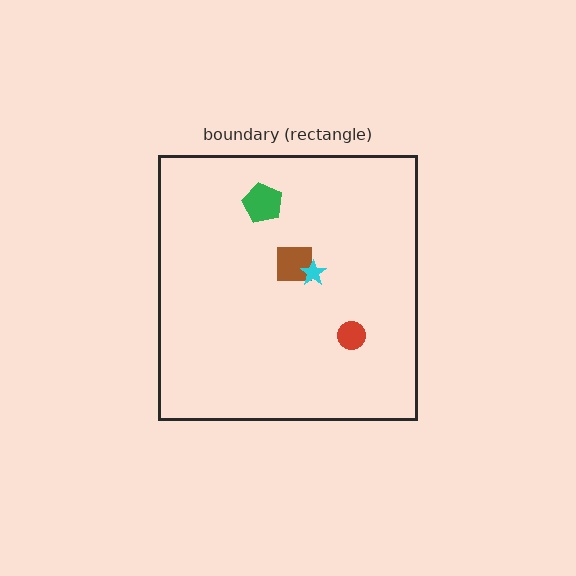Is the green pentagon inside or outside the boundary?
Inside.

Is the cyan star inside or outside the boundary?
Inside.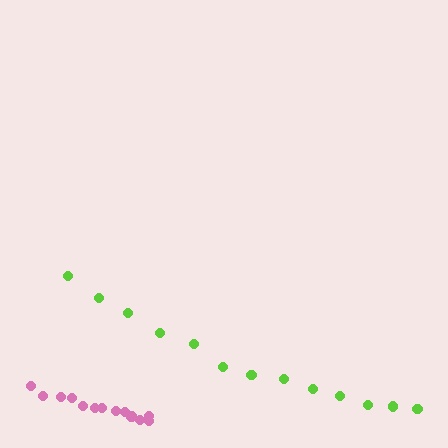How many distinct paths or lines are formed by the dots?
There are 2 distinct paths.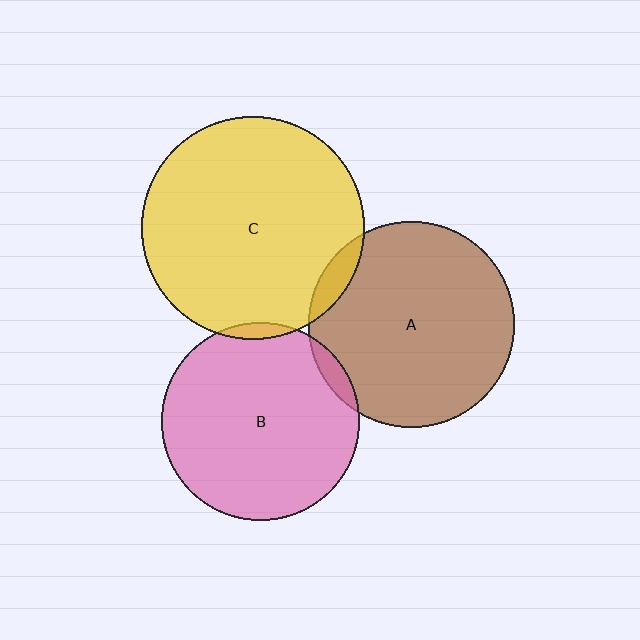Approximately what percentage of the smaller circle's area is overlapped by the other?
Approximately 5%.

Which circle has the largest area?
Circle C (yellow).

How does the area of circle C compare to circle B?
Approximately 1.3 times.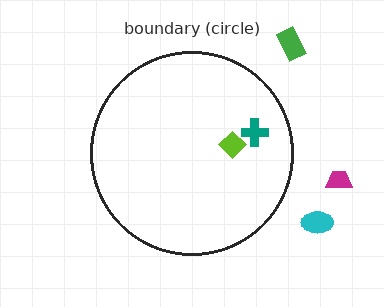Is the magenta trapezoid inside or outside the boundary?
Outside.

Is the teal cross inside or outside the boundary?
Inside.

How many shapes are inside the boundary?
2 inside, 3 outside.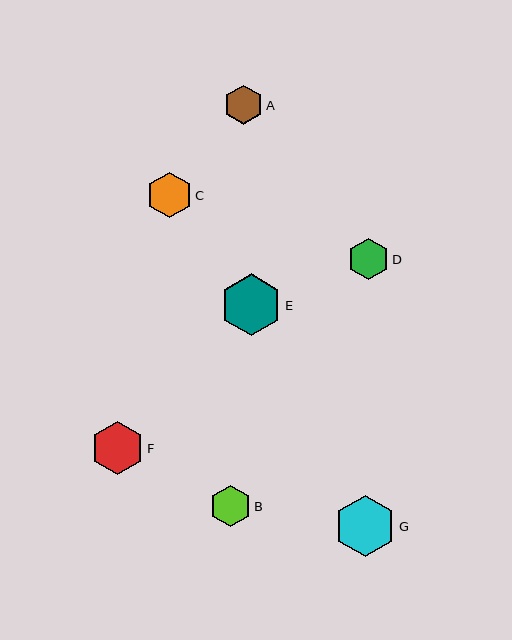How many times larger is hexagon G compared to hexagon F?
Hexagon G is approximately 1.2 times the size of hexagon F.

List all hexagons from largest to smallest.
From largest to smallest: E, G, F, C, B, D, A.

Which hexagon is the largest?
Hexagon E is the largest with a size of approximately 61 pixels.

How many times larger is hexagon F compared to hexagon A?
Hexagon F is approximately 1.4 times the size of hexagon A.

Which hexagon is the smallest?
Hexagon A is the smallest with a size of approximately 39 pixels.